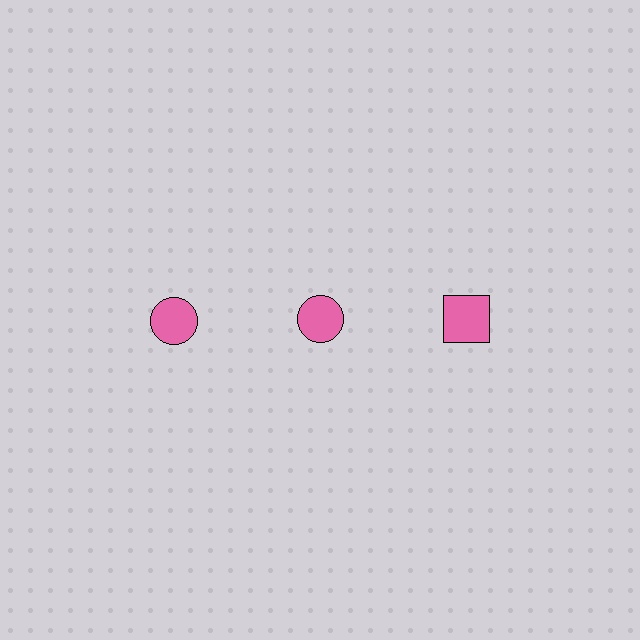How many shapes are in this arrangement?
There are 3 shapes arranged in a grid pattern.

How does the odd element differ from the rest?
It has a different shape: square instead of circle.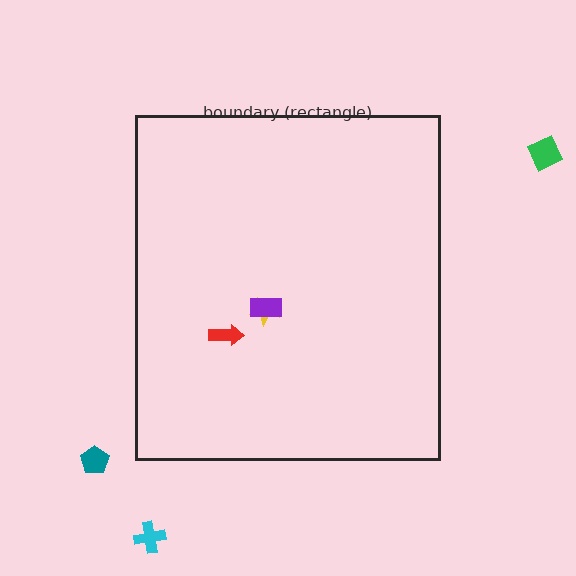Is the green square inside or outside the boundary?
Outside.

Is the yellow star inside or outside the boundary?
Inside.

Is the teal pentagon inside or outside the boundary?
Outside.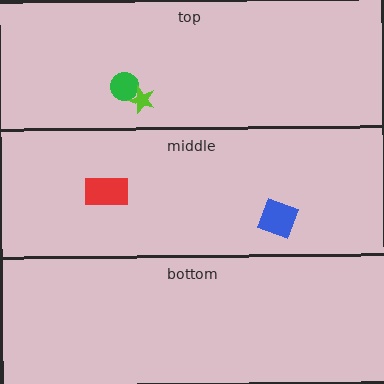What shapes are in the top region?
The green circle, the lime star.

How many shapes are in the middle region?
2.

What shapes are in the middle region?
The red rectangle, the blue diamond.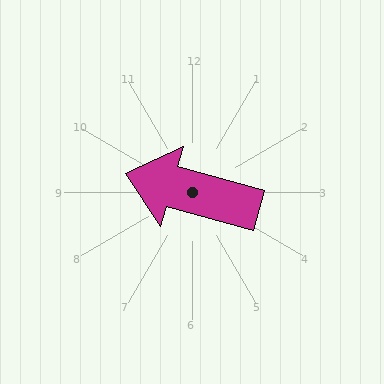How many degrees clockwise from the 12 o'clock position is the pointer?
Approximately 286 degrees.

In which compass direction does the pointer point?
West.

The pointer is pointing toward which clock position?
Roughly 10 o'clock.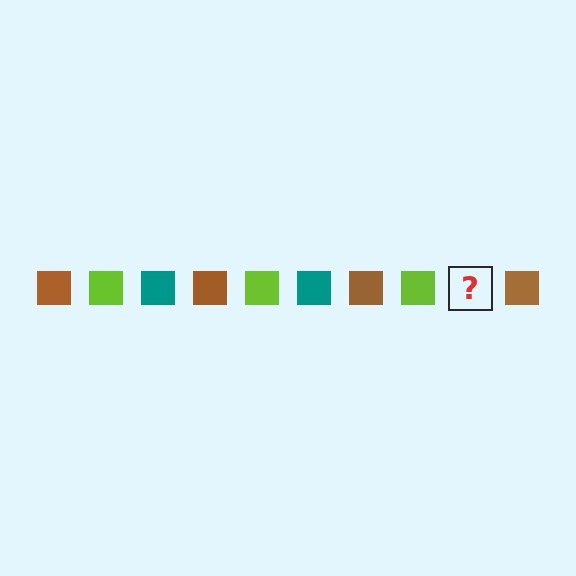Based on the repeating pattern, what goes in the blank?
The blank should be a teal square.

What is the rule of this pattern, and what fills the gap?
The rule is that the pattern cycles through brown, lime, teal squares. The gap should be filled with a teal square.